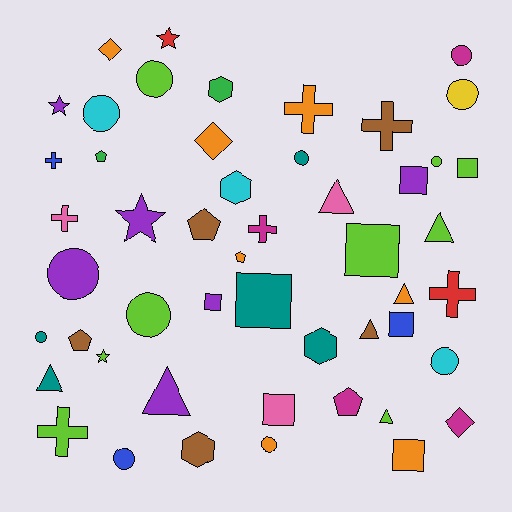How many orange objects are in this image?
There are 7 orange objects.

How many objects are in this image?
There are 50 objects.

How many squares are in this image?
There are 8 squares.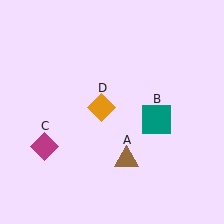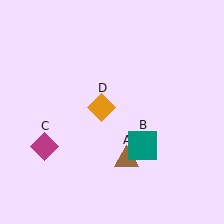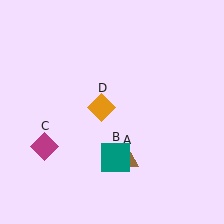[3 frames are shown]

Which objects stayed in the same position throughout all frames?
Brown triangle (object A) and magenta diamond (object C) and orange diamond (object D) remained stationary.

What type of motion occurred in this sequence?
The teal square (object B) rotated clockwise around the center of the scene.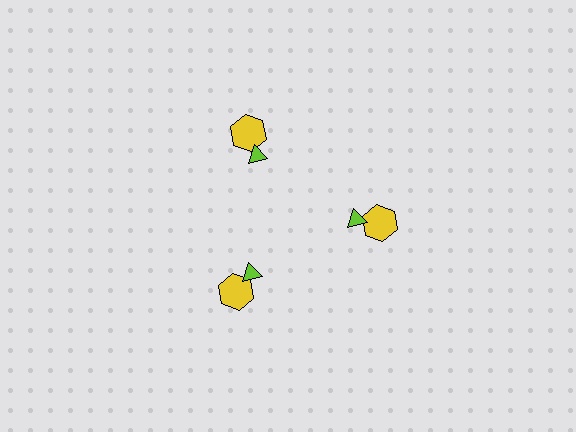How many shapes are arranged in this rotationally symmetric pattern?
There are 6 shapes, arranged in 3 groups of 2.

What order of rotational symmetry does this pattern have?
This pattern has 3-fold rotational symmetry.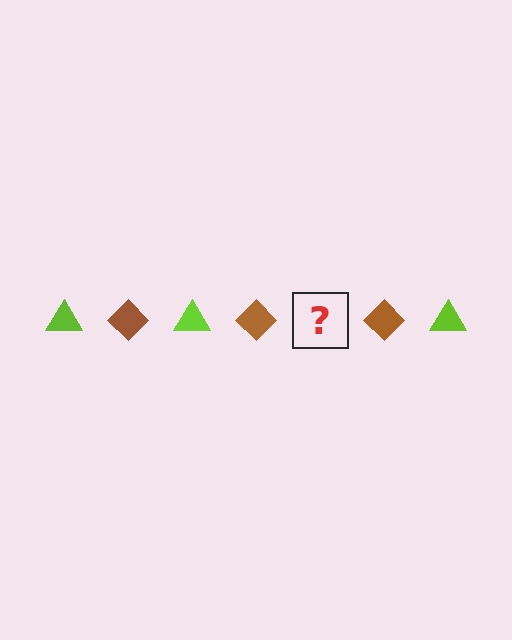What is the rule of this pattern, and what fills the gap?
The rule is that the pattern alternates between lime triangle and brown diamond. The gap should be filled with a lime triangle.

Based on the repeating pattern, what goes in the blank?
The blank should be a lime triangle.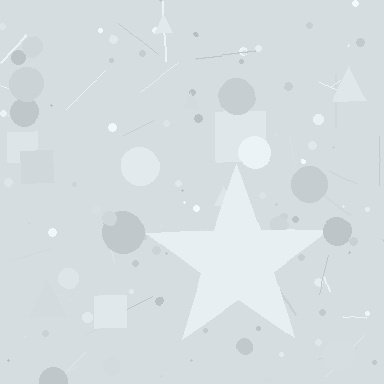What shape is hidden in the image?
A star is hidden in the image.